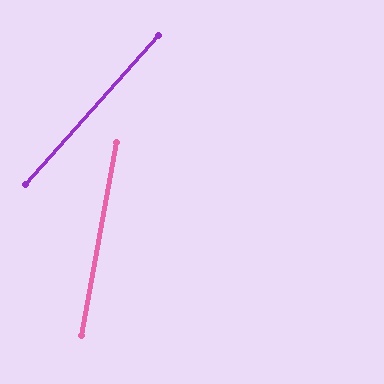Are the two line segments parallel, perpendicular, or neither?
Neither parallel nor perpendicular — they differ by about 32°.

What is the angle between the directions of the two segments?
Approximately 32 degrees.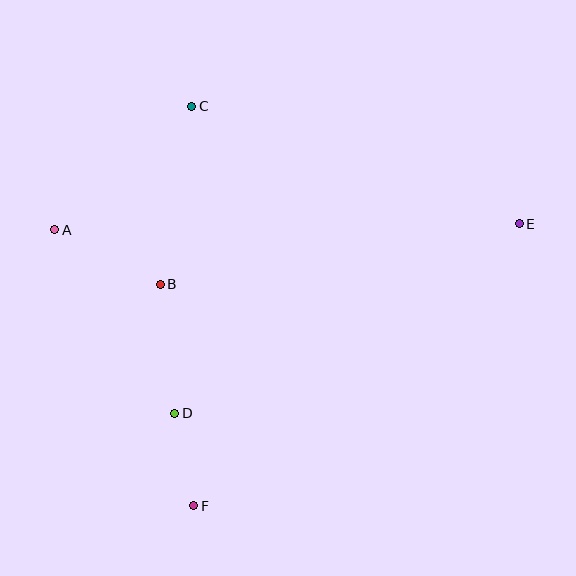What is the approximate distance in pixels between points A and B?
The distance between A and B is approximately 119 pixels.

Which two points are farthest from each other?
Points A and E are farthest from each other.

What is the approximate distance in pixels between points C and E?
The distance between C and E is approximately 348 pixels.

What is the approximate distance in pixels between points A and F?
The distance between A and F is approximately 309 pixels.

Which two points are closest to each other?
Points D and F are closest to each other.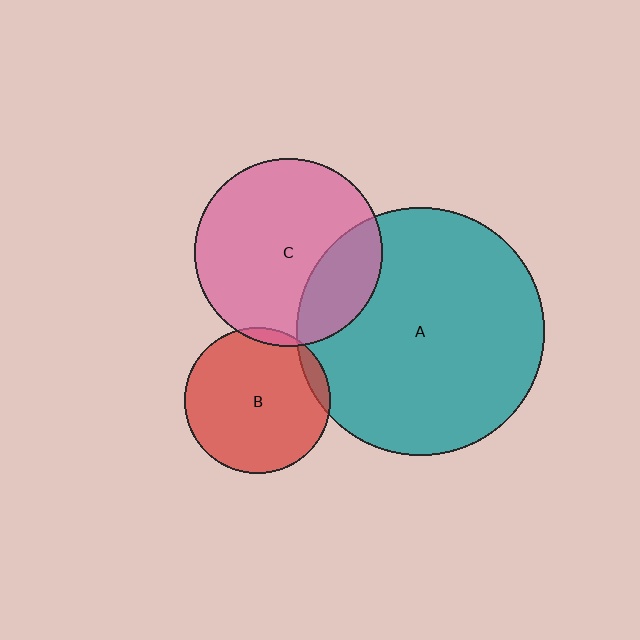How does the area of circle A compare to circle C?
Approximately 1.7 times.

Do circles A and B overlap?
Yes.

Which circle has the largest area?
Circle A (teal).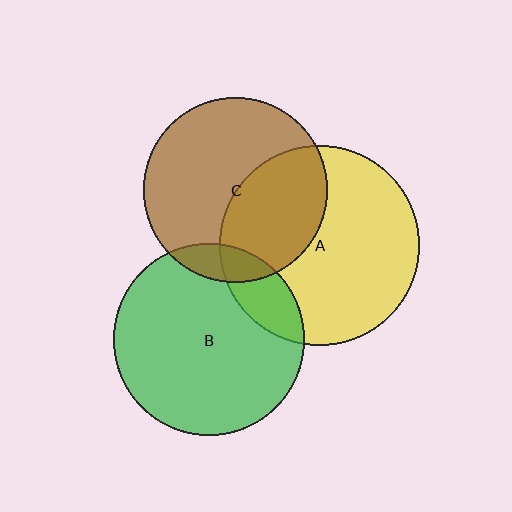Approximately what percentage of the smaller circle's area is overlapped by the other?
Approximately 40%.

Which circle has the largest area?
Circle A (yellow).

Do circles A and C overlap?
Yes.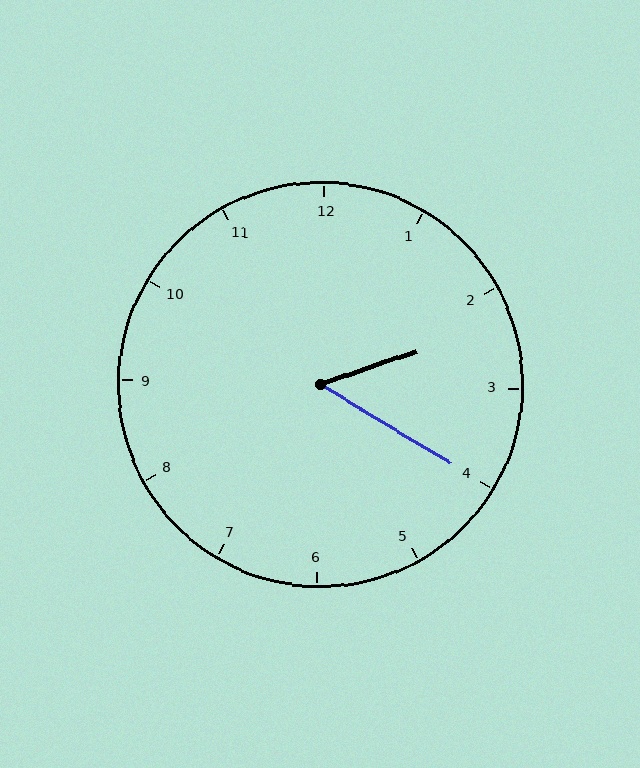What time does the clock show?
2:20.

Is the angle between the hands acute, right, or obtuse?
It is acute.